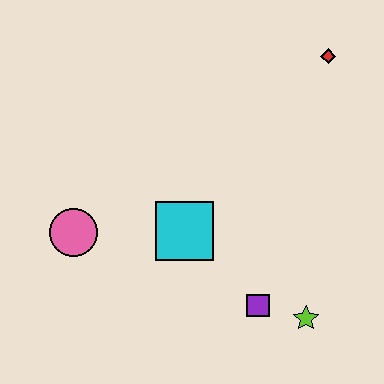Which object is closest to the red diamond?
The cyan square is closest to the red diamond.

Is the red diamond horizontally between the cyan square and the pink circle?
No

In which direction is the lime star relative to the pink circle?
The lime star is to the right of the pink circle.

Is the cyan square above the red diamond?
No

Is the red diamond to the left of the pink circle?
No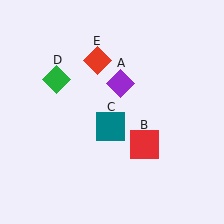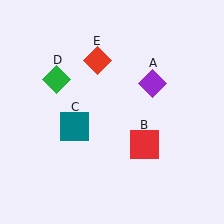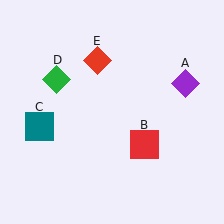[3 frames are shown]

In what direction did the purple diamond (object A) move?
The purple diamond (object A) moved right.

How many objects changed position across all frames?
2 objects changed position: purple diamond (object A), teal square (object C).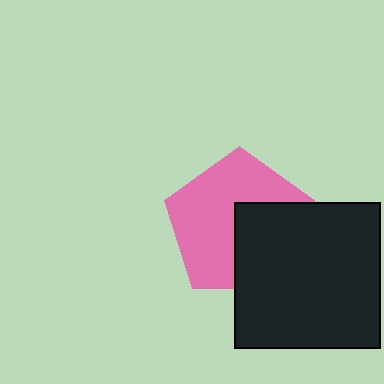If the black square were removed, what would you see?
You would see the complete pink pentagon.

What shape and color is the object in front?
The object in front is a black square.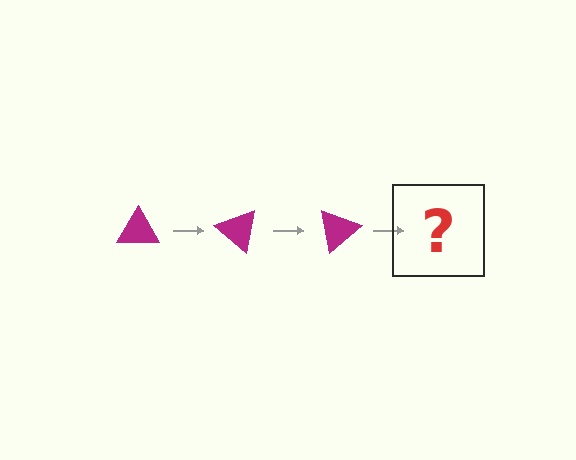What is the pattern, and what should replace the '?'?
The pattern is that the triangle rotates 40 degrees each step. The '?' should be a magenta triangle rotated 120 degrees.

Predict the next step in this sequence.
The next step is a magenta triangle rotated 120 degrees.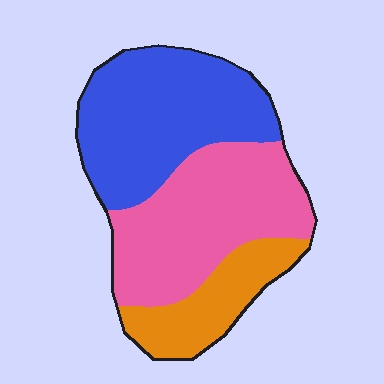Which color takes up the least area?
Orange, at roughly 20%.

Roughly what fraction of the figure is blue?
Blue takes up about two fifths (2/5) of the figure.